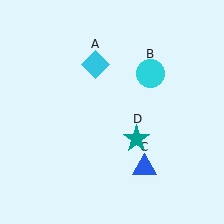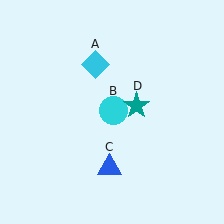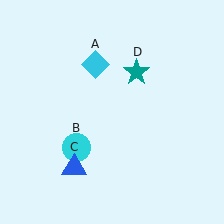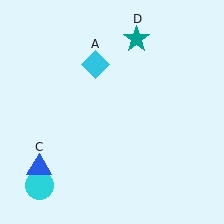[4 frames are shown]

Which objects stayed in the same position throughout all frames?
Cyan diamond (object A) remained stationary.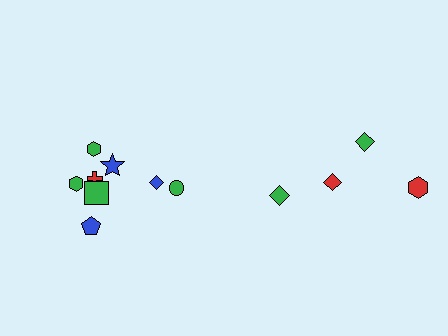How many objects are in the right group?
There are 4 objects.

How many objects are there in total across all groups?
There are 12 objects.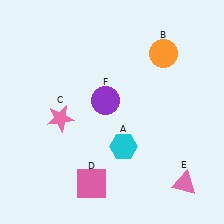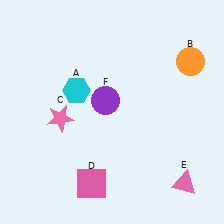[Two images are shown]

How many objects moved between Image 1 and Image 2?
2 objects moved between the two images.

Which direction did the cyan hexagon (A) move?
The cyan hexagon (A) moved up.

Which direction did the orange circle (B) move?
The orange circle (B) moved right.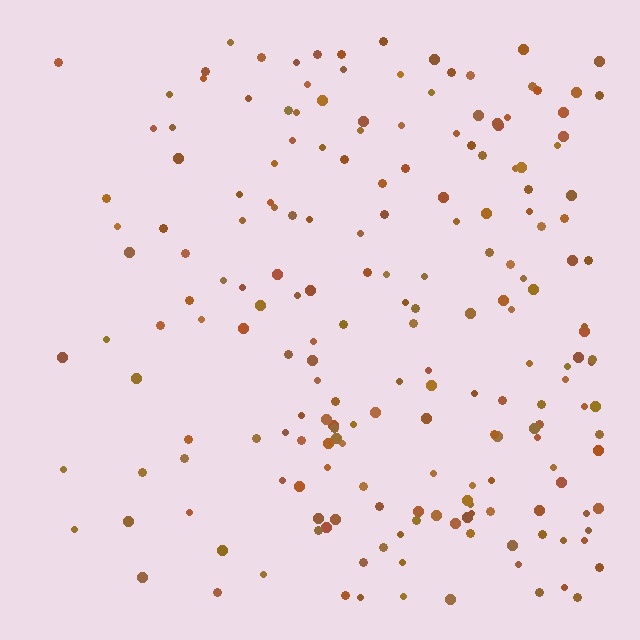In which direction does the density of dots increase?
From left to right, with the right side densest.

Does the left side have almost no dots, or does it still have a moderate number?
Still a moderate number, just noticeably fewer than the right.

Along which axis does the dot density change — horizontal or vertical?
Horizontal.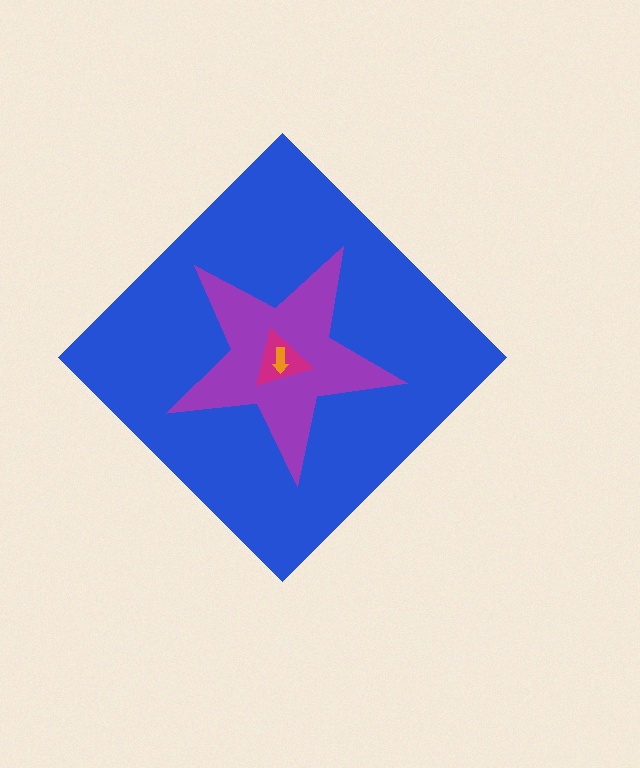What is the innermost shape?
The orange arrow.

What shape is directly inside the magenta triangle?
The orange arrow.